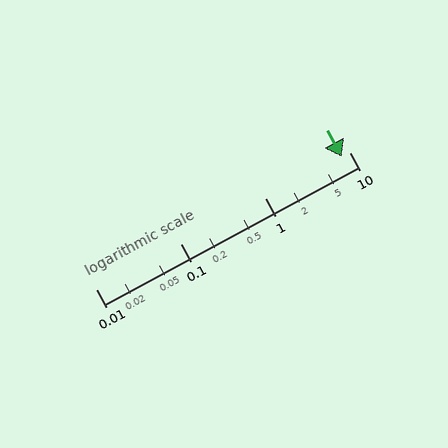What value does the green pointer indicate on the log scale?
The pointer indicates approximately 8.2.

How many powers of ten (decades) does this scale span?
The scale spans 3 decades, from 0.01 to 10.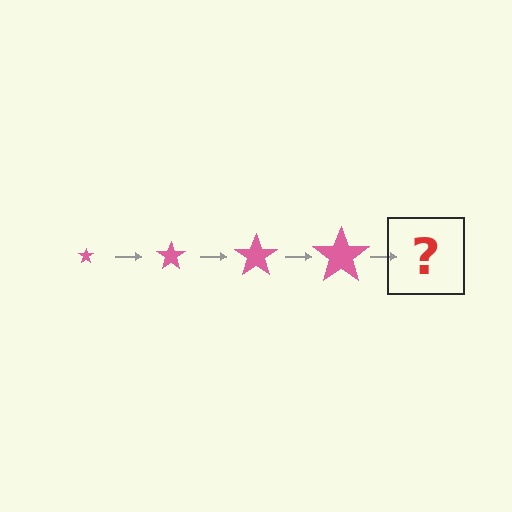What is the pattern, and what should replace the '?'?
The pattern is that the star gets progressively larger each step. The '?' should be a pink star, larger than the previous one.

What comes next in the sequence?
The next element should be a pink star, larger than the previous one.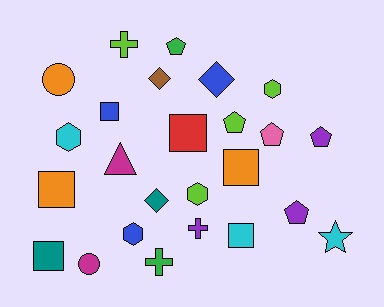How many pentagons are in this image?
There are 5 pentagons.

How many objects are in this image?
There are 25 objects.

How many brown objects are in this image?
There is 1 brown object.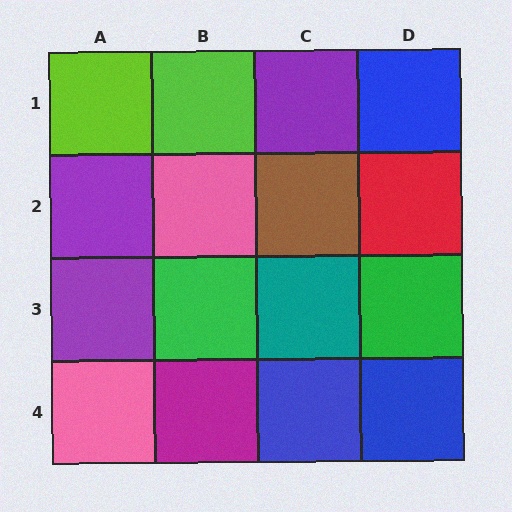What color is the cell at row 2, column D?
Red.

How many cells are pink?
2 cells are pink.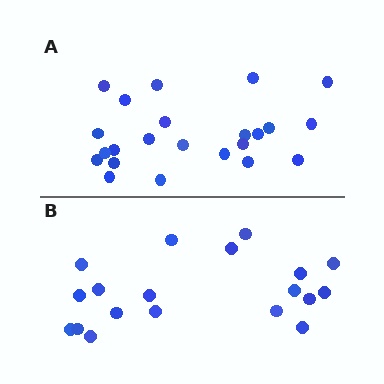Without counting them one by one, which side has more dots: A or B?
Region A (the top region) has more dots.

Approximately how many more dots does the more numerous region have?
Region A has about 4 more dots than region B.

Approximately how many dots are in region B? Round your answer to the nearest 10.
About 20 dots. (The exact count is 19, which rounds to 20.)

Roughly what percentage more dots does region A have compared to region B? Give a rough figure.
About 20% more.